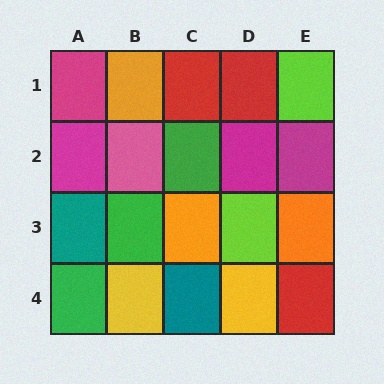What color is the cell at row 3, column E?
Orange.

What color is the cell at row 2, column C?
Green.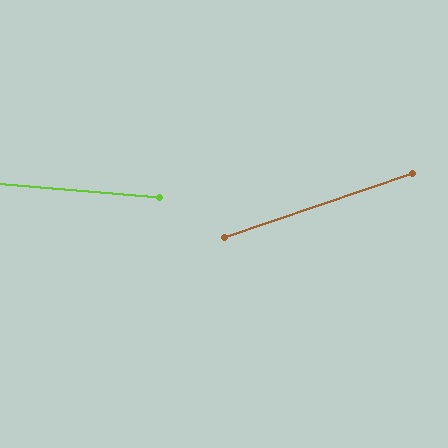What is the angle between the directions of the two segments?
Approximately 23 degrees.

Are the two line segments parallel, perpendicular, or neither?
Neither parallel nor perpendicular — they differ by about 23°.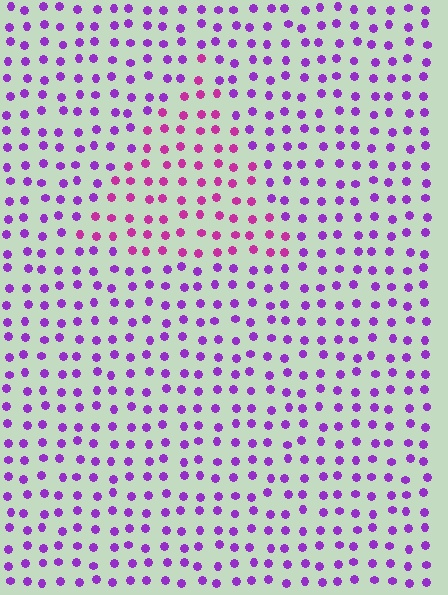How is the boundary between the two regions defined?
The boundary is defined purely by a slight shift in hue (about 35 degrees). Spacing, size, and orientation are identical on both sides.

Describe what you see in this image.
The image is filled with small purple elements in a uniform arrangement. A triangle-shaped region is visible where the elements are tinted to a slightly different hue, forming a subtle color boundary.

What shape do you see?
I see a triangle.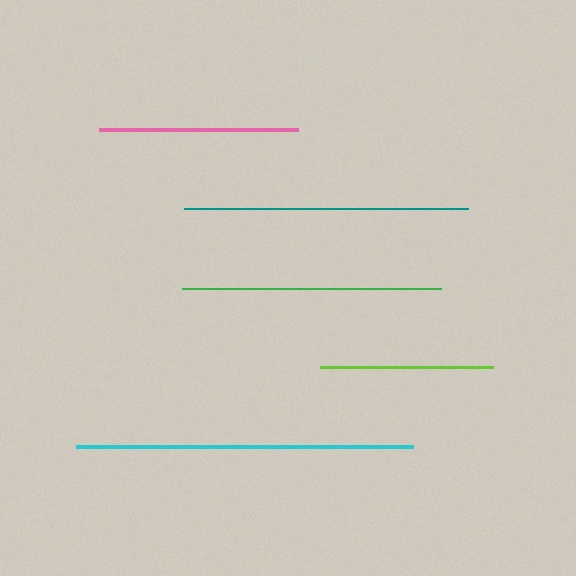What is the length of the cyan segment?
The cyan segment is approximately 337 pixels long.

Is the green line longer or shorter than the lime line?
The green line is longer than the lime line.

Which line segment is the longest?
The cyan line is the longest at approximately 337 pixels.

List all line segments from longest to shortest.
From longest to shortest: cyan, teal, green, pink, lime.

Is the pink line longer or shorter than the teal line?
The teal line is longer than the pink line.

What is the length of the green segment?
The green segment is approximately 259 pixels long.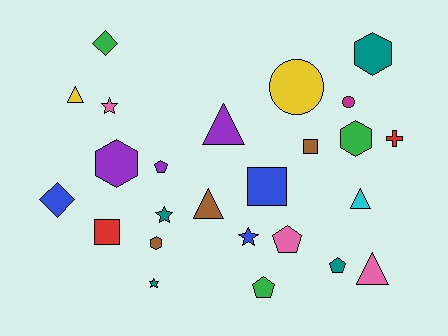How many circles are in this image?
There are 2 circles.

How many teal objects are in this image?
There are 4 teal objects.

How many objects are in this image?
There are 25 objects.